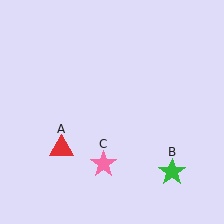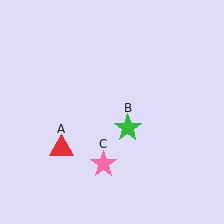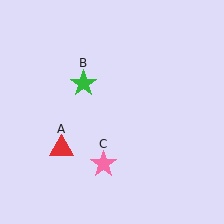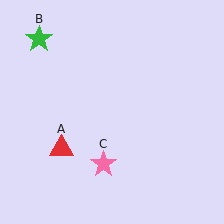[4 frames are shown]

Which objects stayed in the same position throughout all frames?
Red triangle (object A) and pink star (object C) remained stationary.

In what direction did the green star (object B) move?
The green star (object B) moved up and to the left.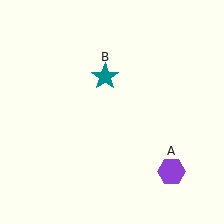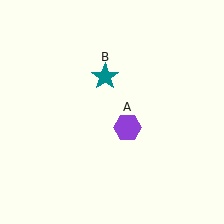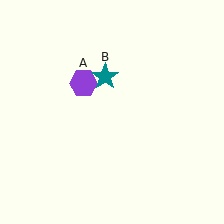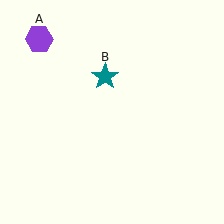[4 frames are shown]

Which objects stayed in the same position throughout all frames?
Teal star (object B) remained stationary.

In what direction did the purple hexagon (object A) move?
The purple hexagon (object A) moved up and to the left.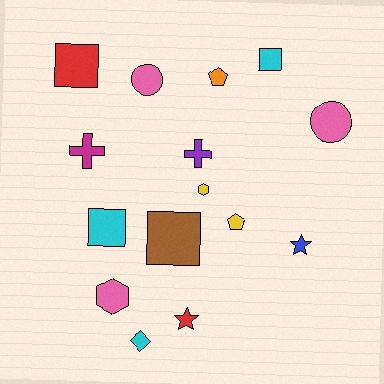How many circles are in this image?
There are 2 circles.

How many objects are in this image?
There are 15 objects.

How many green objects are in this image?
There are no green objects.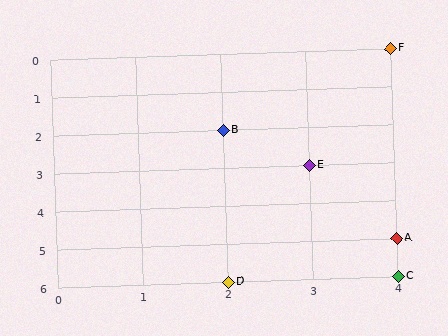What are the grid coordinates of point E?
Point E is at grid coordinates (3, 3).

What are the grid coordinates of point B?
Point B is at grid coordinates (2, 2).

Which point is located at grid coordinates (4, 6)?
Point C is at (4, 6).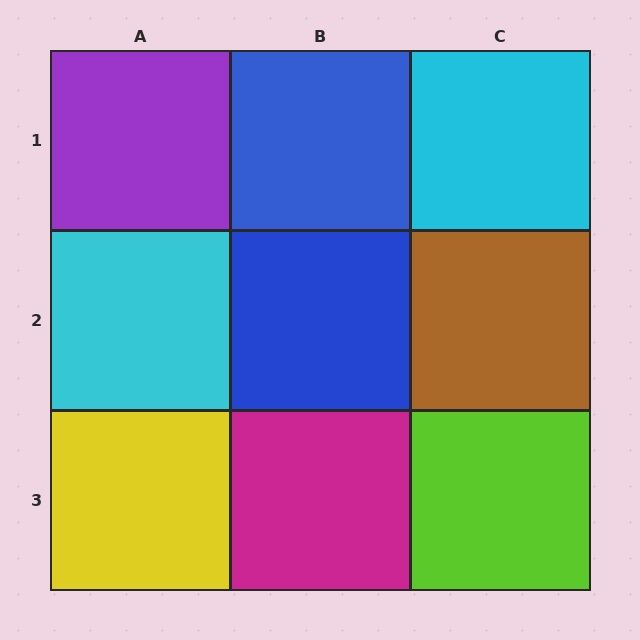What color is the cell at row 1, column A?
Purple.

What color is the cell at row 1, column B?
Blue.